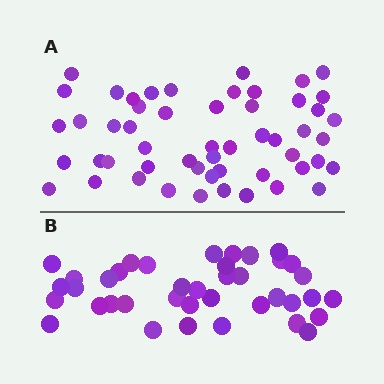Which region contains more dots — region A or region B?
Region A (the top region) has more dots.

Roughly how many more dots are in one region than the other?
Region A has approximately 15 more dots than region B.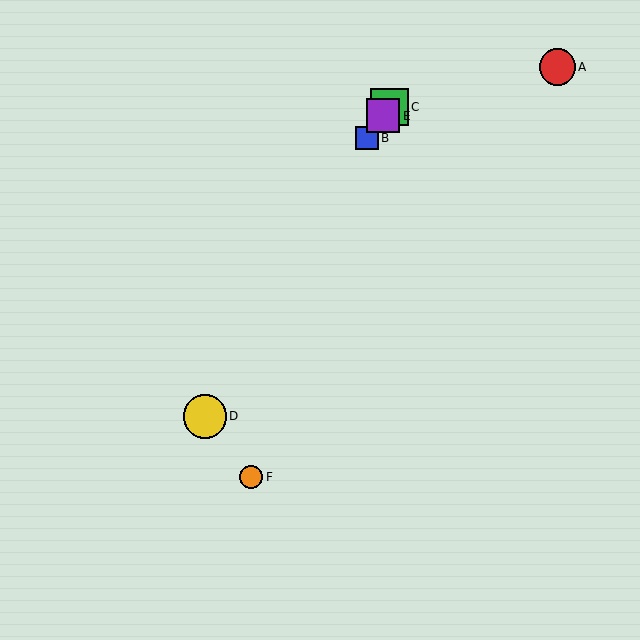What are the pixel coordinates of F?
Object F is at (251, 477).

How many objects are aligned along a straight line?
3 objects (B, C, E) are aligned along a straight line.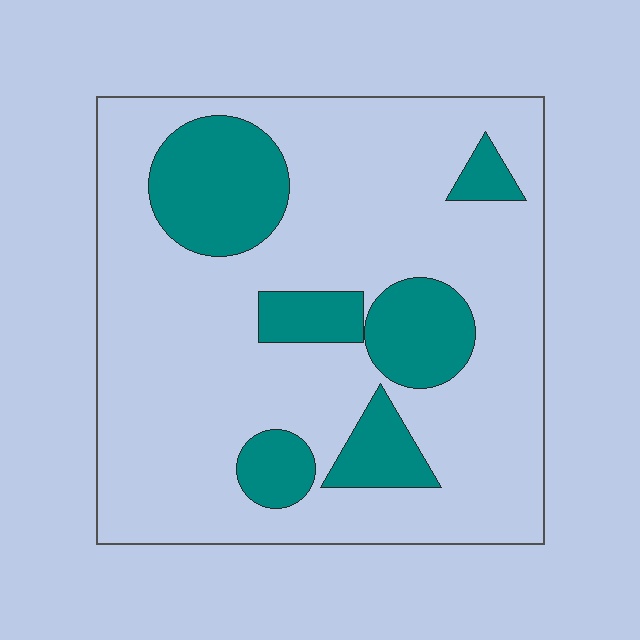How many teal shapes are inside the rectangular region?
6.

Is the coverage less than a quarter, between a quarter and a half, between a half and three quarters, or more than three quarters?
Less than a quarter.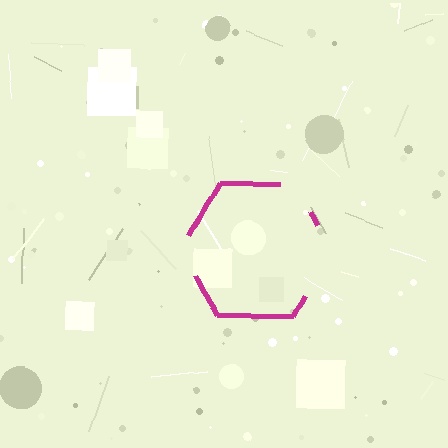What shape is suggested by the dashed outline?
The dashed outline suggests a hexagon.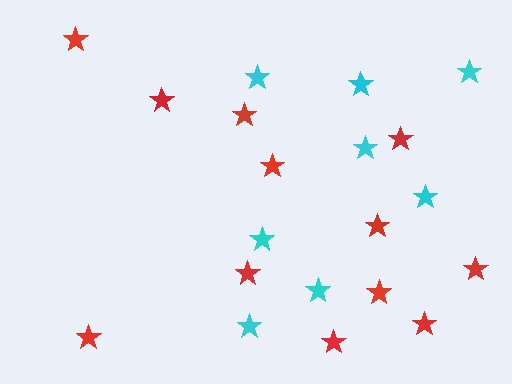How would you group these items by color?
There are 2 groups: one group of cyan stars (8) and one group of red stars (12).